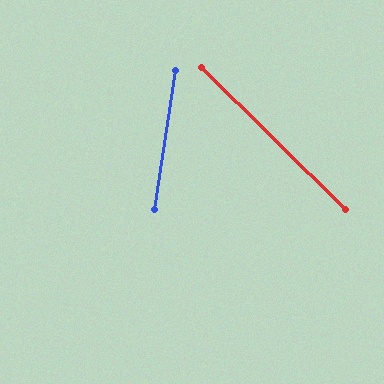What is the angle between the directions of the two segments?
Approximately 54 degrees.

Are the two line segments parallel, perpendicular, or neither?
Neither parallel nor perpendicular — they differ by about 54°.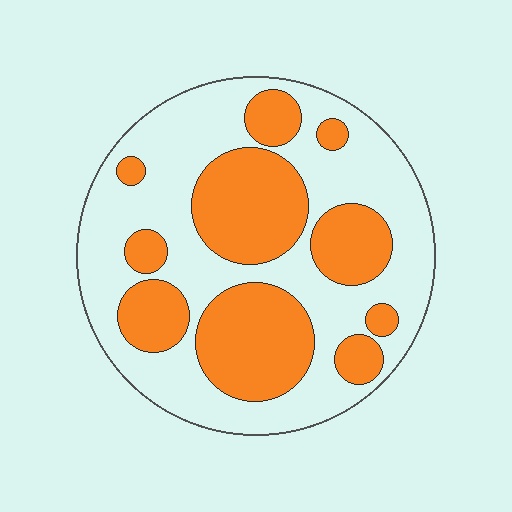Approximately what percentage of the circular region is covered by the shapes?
Approximately 40%.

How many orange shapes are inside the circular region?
10.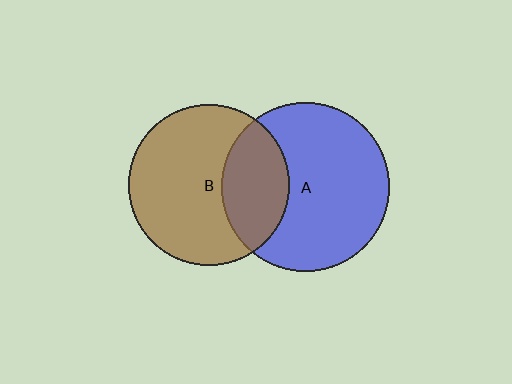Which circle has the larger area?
Circle A (blue).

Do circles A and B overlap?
Yes.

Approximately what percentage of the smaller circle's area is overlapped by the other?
Approximately 30%.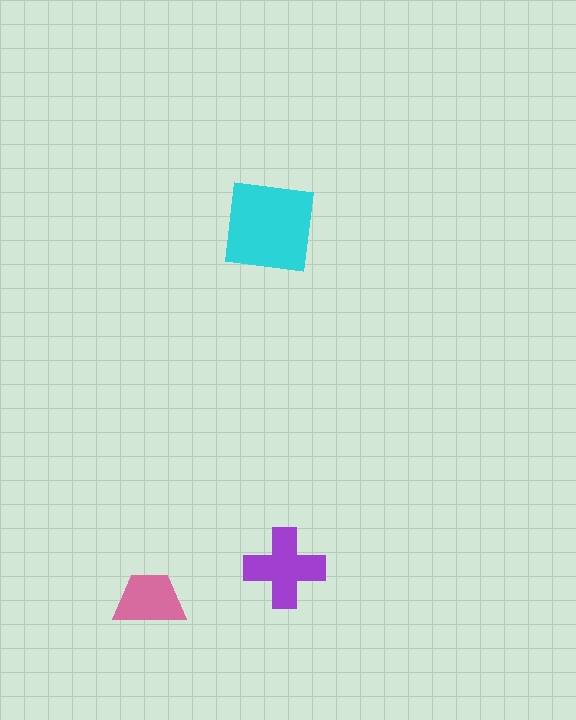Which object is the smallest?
The pink trapezoid.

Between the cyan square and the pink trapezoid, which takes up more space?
The cyan square.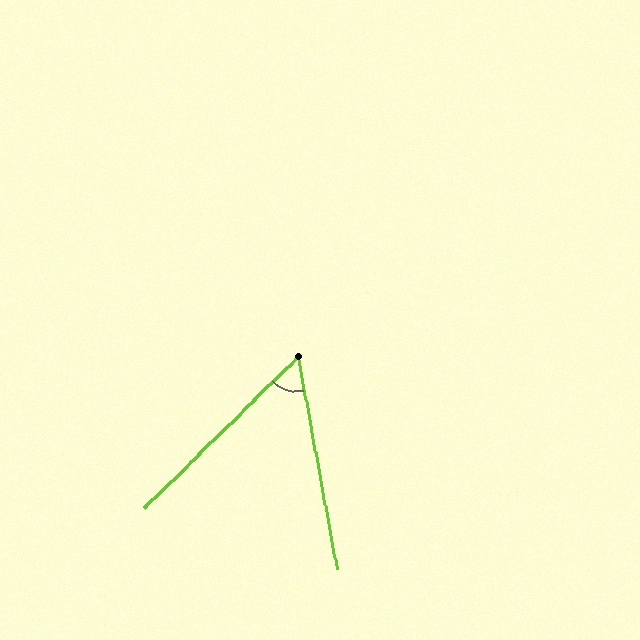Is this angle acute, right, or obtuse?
It is acute.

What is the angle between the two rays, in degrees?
Approximately 56 degrees.